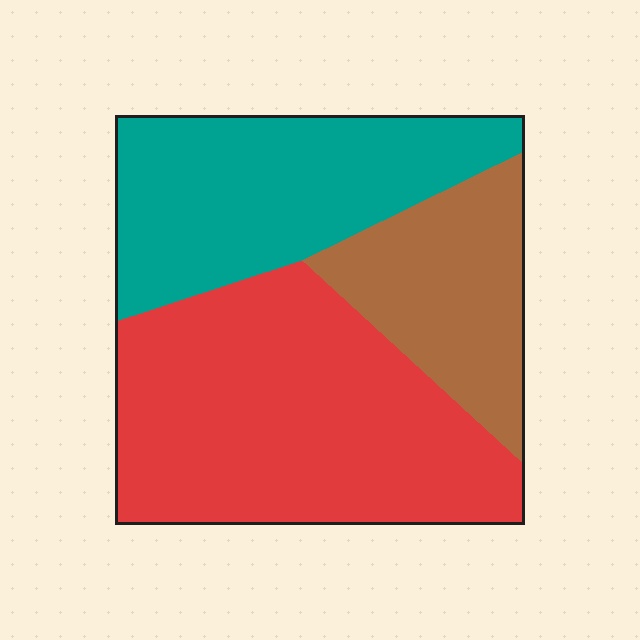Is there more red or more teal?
Red.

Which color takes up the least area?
Brown, at roughly 20%.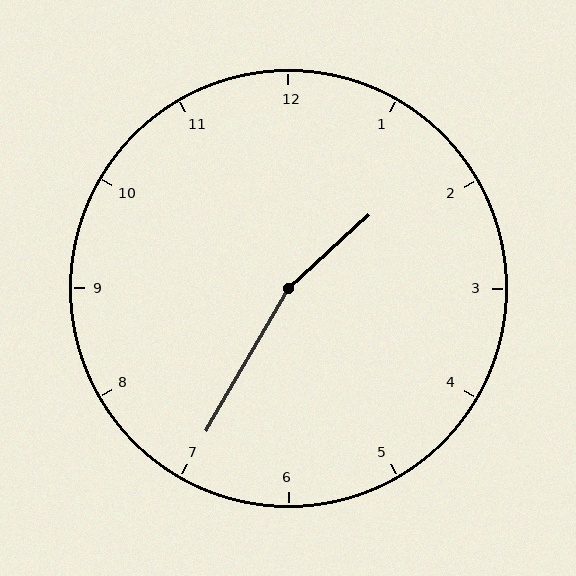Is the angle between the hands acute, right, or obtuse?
It is obtuse.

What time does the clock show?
1:35.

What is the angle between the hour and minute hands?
Approximately 162 degrees.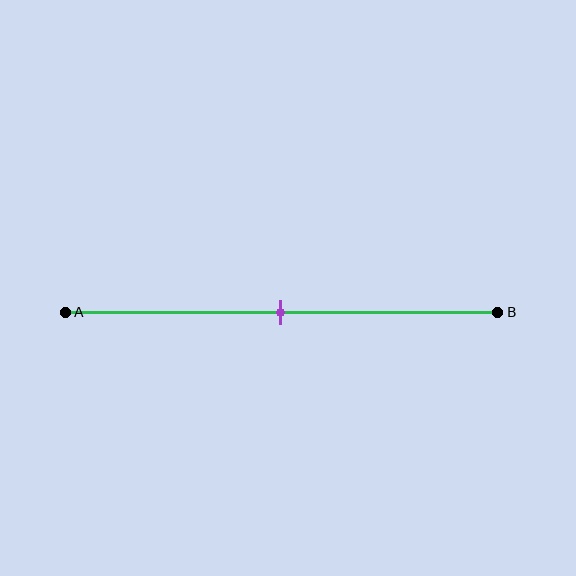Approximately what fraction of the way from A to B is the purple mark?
The purple mark is approximately 50% of the way from A to B.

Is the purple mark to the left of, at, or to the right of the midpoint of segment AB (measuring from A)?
The purple mark is approximately at the midpoint of segment AB.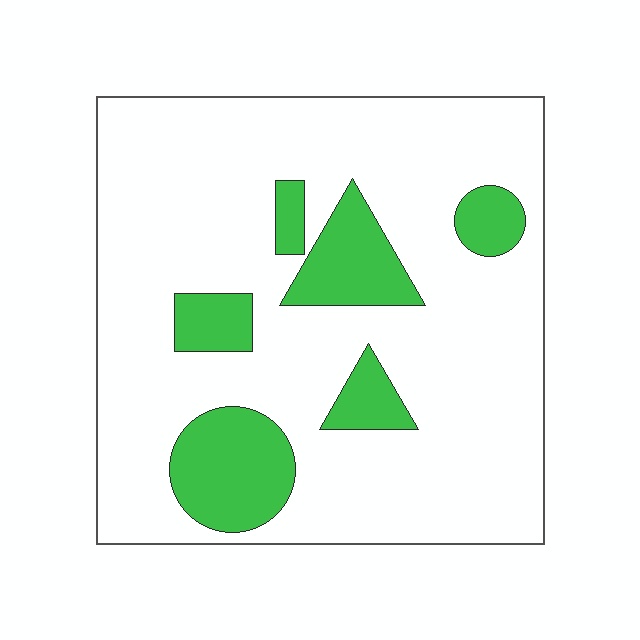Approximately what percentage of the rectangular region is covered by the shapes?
Approximately 20%.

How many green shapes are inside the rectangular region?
6.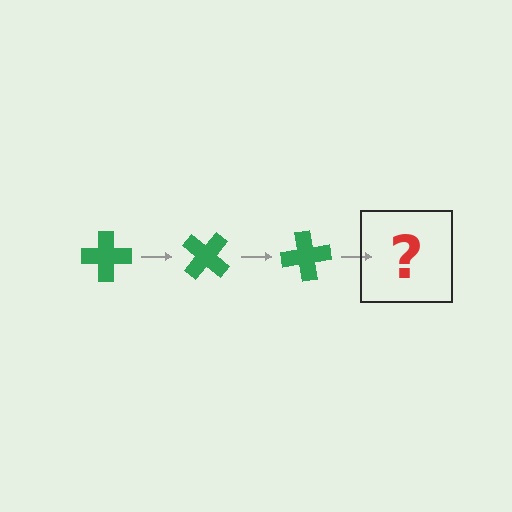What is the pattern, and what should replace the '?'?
The pattern is that the cross rotates 40 degrees each step. The '?' should be a green cross rotated 120 degrees.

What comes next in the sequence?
The next element should be a green cross rotated 120 degrees.